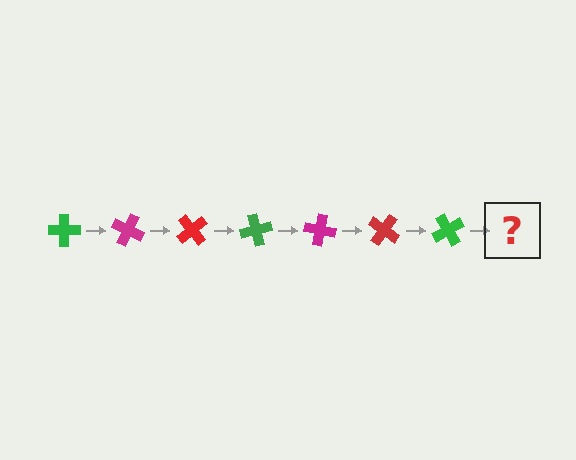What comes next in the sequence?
The next element should be a magenta cross, rotated 175 degrees from the start.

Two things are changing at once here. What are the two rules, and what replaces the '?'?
The two rules are that it rotates 25 degrees each step and the color cycles through green, magenta, and red. The '?' should be a magenta cross, rotated 175 degrees from the start.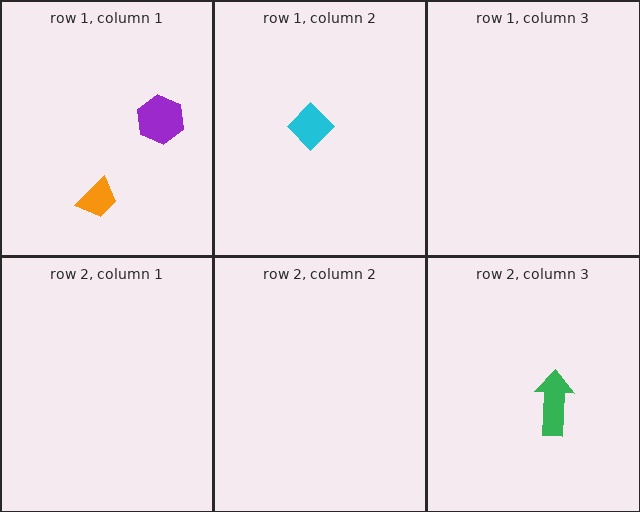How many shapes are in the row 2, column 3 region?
1.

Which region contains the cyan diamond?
The row 1, column 2 region.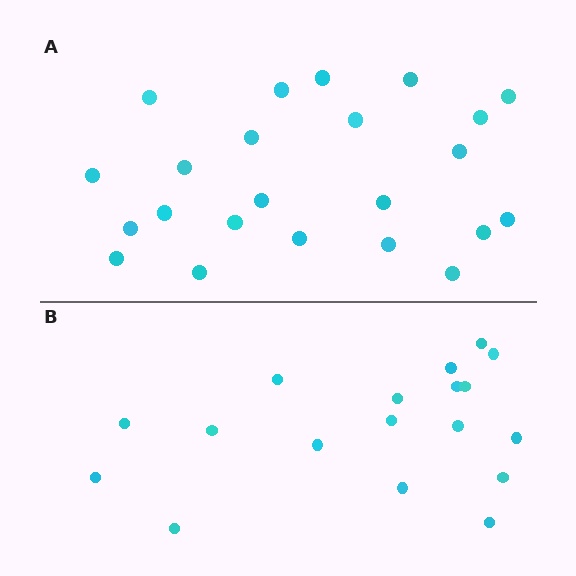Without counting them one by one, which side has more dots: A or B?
Region A (the top region) has more dots.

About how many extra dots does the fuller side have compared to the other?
Region A has about 5 more dots than region B.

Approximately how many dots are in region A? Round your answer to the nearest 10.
About 20 dots. (The exact count is 23, which rounds to 20.)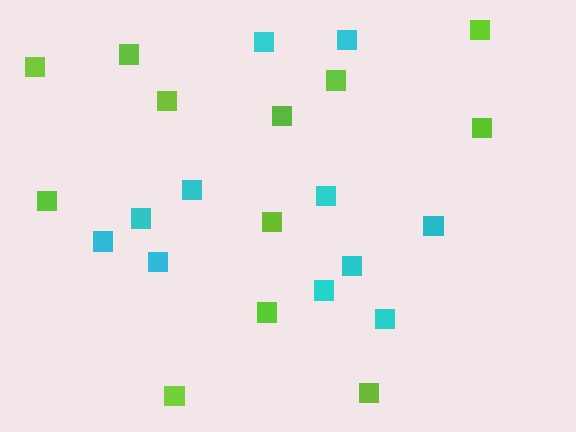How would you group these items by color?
There are 2 groups: one group of lime squares (12) and one group of cyan squares (11).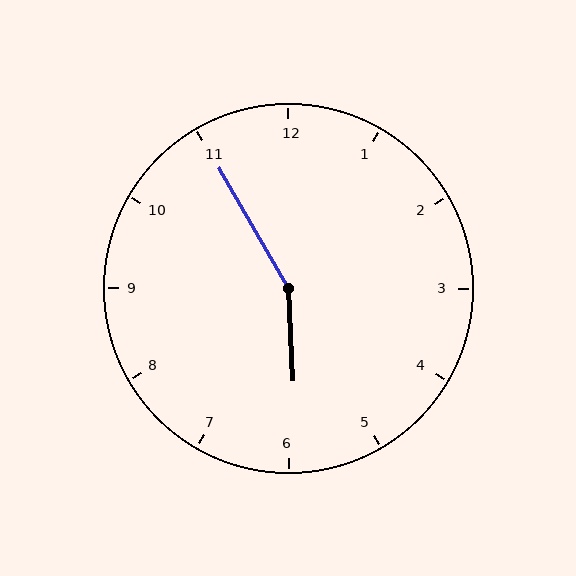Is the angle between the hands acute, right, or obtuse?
It is obtuse.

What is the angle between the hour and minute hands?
Approximately 152 degrees.